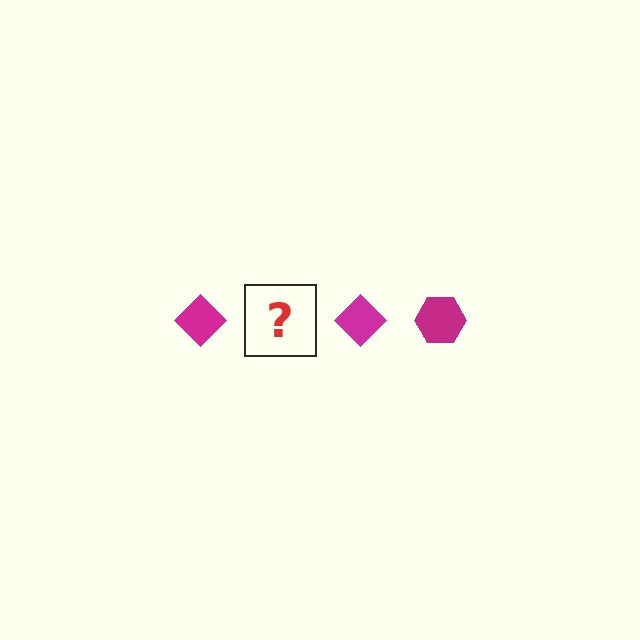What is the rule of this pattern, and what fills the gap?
The rule is that the pattern cycles through diamond, hexagon shapes in magenta. The gap should be filled with a magenta hexagon.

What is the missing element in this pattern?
The missing element is a magenta hexagon.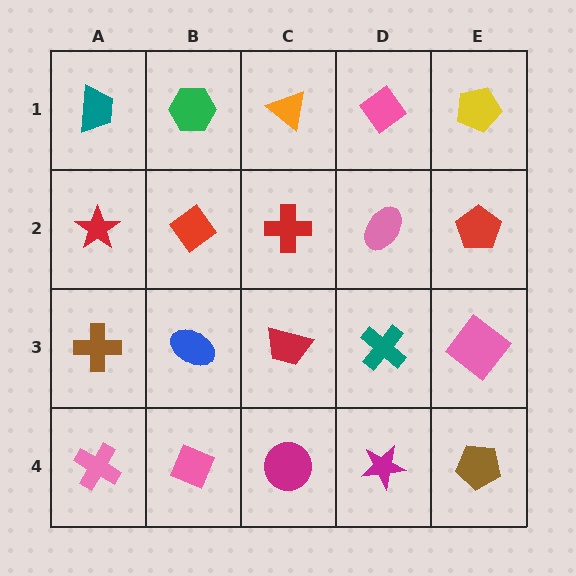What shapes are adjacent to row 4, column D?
A teal cross (row 3, column D), a magenta circle (row 4, column C), a brown pentagon (row 4, column E).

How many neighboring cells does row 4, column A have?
2.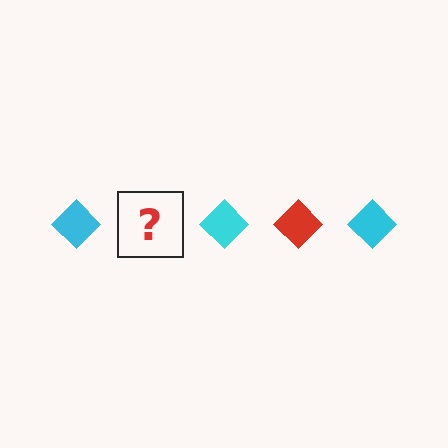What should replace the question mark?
The question mark should be replaced with a red diamond.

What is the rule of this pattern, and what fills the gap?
The rule is that the pattern cycles through cyan, red diamonds. The gap should be filled with a red diamond.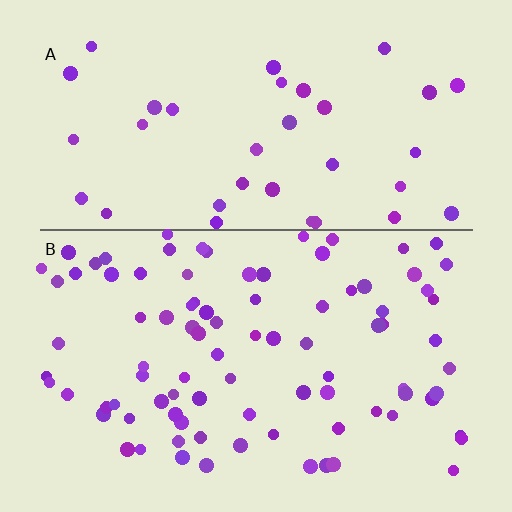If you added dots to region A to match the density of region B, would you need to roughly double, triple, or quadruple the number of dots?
Approximately double.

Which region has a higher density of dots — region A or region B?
B (the bottom).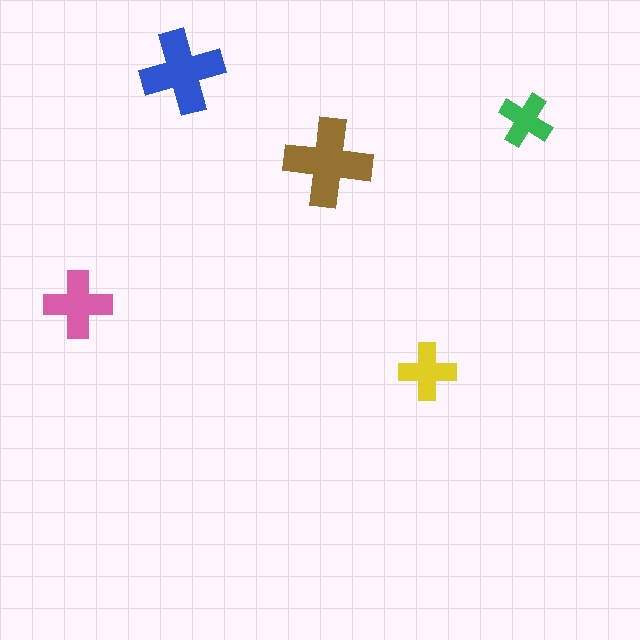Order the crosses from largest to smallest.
the brown one, the blue one, the pink one, the yellow one, the green one.